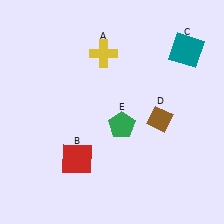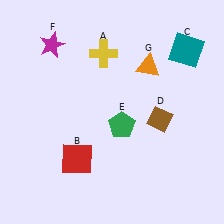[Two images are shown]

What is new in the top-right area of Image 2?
An orange triangle (G) was added in the top-right area of Image 2.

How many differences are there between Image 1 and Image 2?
There are 2 differences between the two images.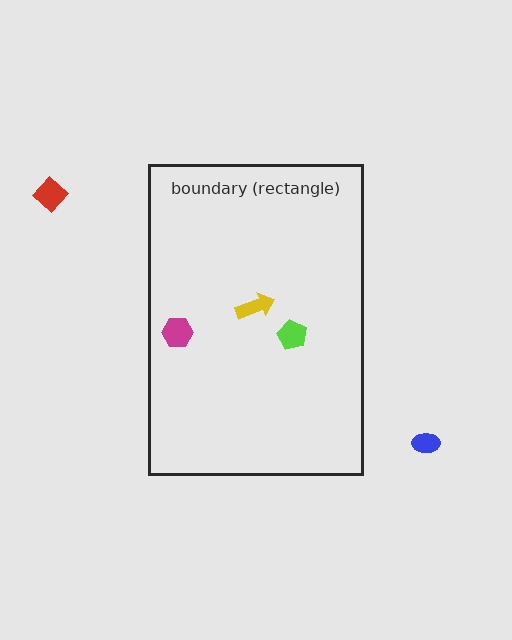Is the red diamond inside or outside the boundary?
Outside.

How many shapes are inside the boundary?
3 inside, 2 outside.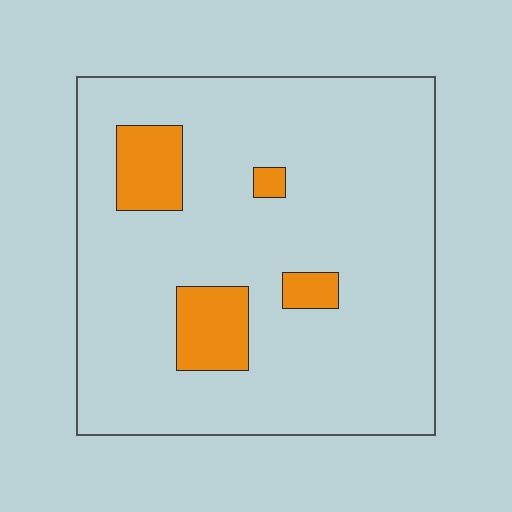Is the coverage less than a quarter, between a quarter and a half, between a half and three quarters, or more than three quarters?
Less than a quarter.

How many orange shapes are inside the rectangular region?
4.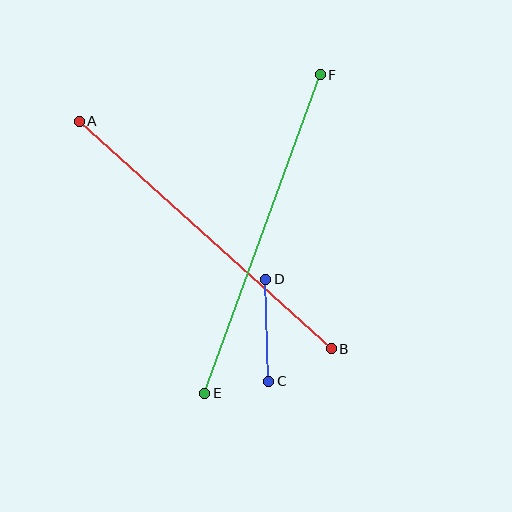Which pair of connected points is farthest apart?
Points A and B are farthest apart.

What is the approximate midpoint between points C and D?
The midpoint is at approximately (267, 330) pixels.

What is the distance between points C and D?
The distance is approximately 102 pixels.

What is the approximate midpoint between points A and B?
The midpoint is at approximately (205, 235) pixels.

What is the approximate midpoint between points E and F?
The midpoint is at approximately (262, 234) pixels.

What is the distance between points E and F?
The distance is approximately 339 pixels.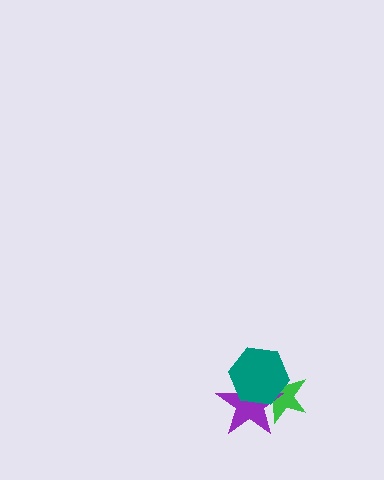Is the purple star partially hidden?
Yes, it is partially covered by another shape.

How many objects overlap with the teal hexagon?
2 objects overlap with the teal hexagon.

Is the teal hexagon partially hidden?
No, no other shape covers it.